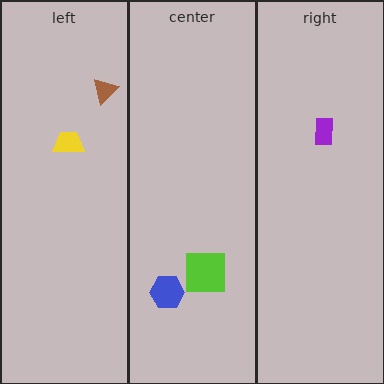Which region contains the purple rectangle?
The right region.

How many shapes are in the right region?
1.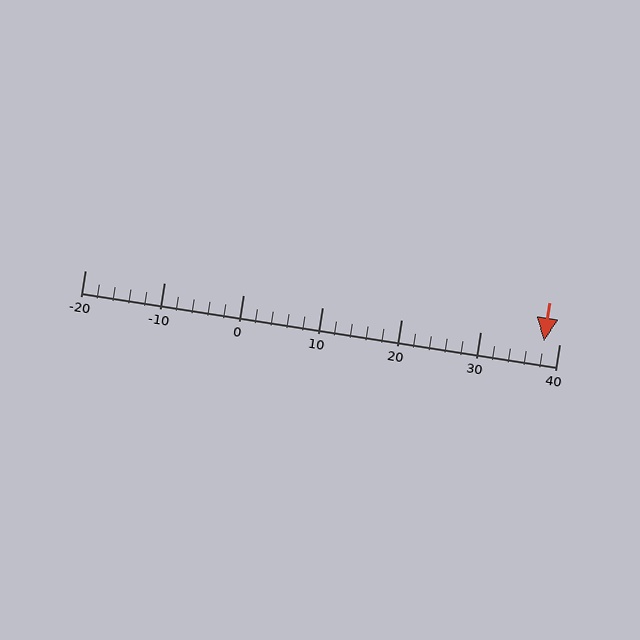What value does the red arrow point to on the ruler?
The red arrow points to approximately 38.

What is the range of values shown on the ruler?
The ruler shows values from -20 to 40.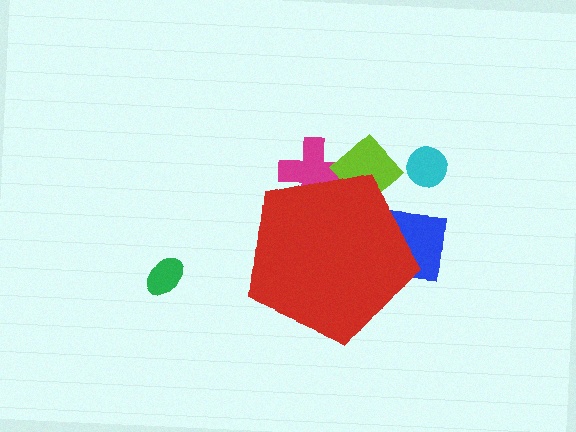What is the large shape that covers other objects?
A red pentagon.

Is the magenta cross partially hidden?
Yes, the magenta cross is partially hidden behind the red pentagon.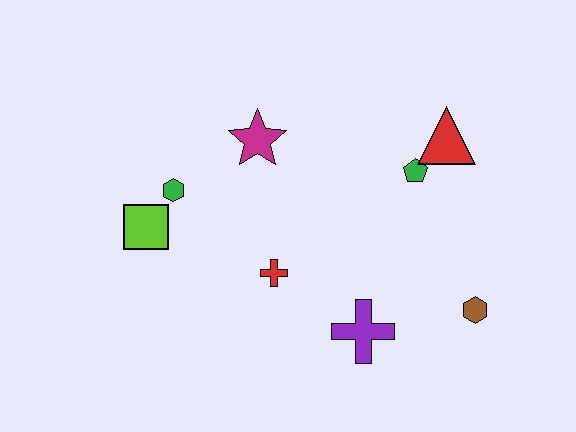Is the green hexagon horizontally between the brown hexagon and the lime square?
Yes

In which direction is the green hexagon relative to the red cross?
The green hexagon is to the left of the red cross.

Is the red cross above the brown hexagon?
Yes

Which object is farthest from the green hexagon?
The brown hexagon is farthest from the green hexagon.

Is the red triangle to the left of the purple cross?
No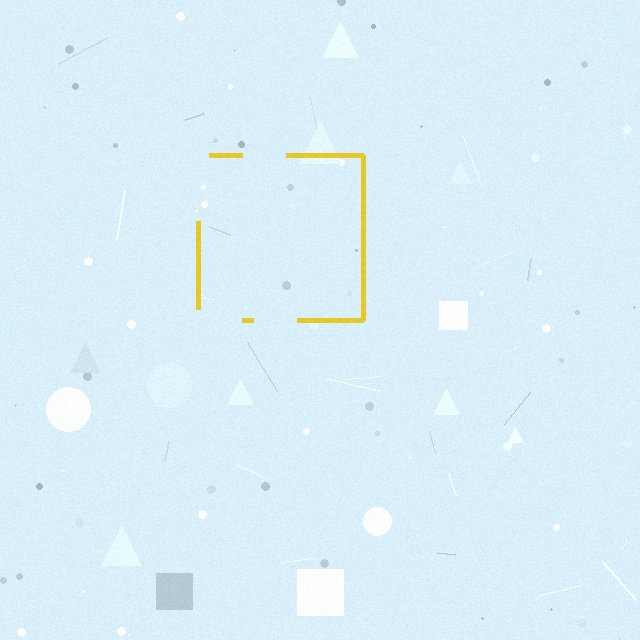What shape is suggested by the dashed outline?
The dashed outline suggests a square.